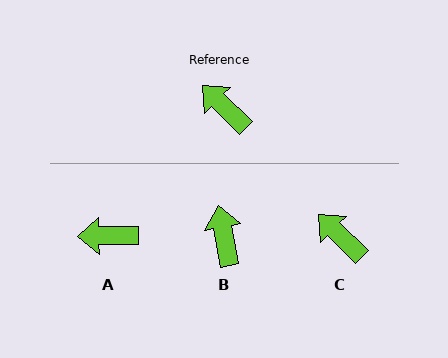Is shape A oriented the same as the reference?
No, it is off by about 45 degrees.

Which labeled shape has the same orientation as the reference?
C.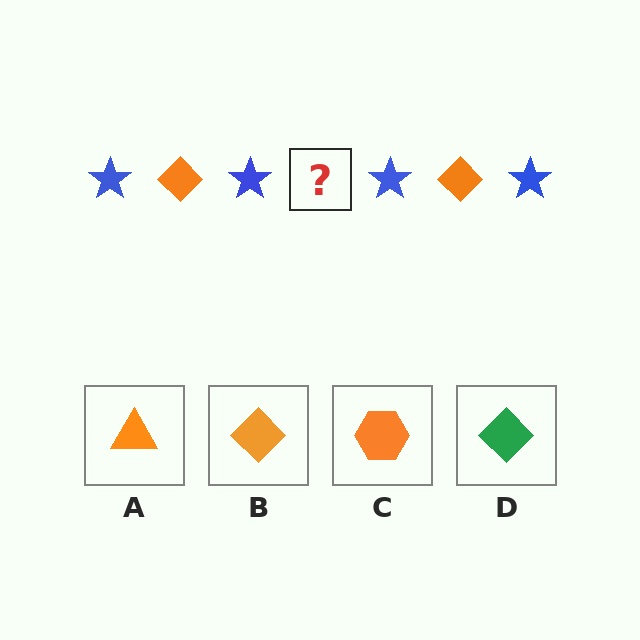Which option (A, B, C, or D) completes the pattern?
B.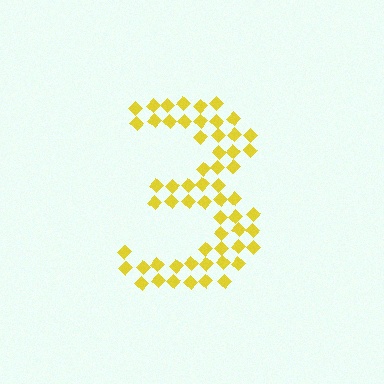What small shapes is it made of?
It is made of small diamonds.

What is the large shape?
The large shape is the digit 3.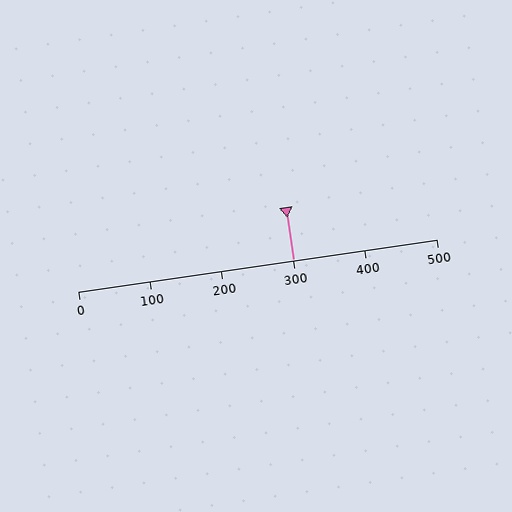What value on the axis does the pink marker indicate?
The marker indicates approximately 300.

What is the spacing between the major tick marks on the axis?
The major ticks are spaced 100 apart.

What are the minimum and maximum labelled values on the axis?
The axis runs from 0 to 500.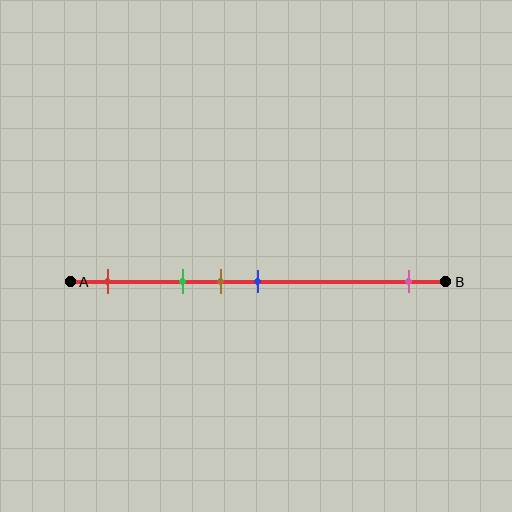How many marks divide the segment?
There are 5 marks dividing the segment.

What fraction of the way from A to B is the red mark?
The red mark is approximately 10% (0.1) of the way from A to B.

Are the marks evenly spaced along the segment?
No, the marks are not evenly spaced.